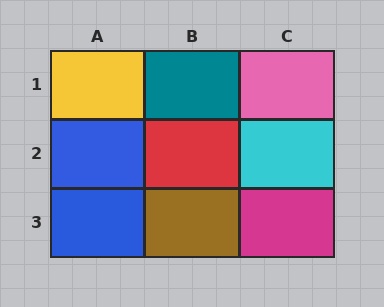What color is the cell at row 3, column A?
Blue.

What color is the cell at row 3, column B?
Brown.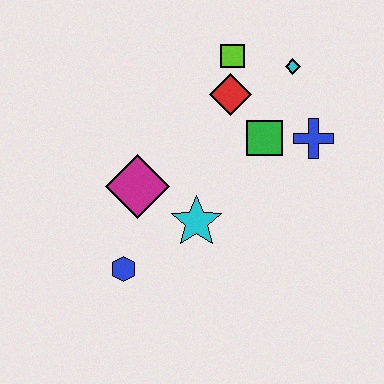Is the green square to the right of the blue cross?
No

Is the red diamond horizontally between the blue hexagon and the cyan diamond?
Yes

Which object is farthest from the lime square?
The blue hexagon is farthest from the lime square.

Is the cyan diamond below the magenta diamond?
No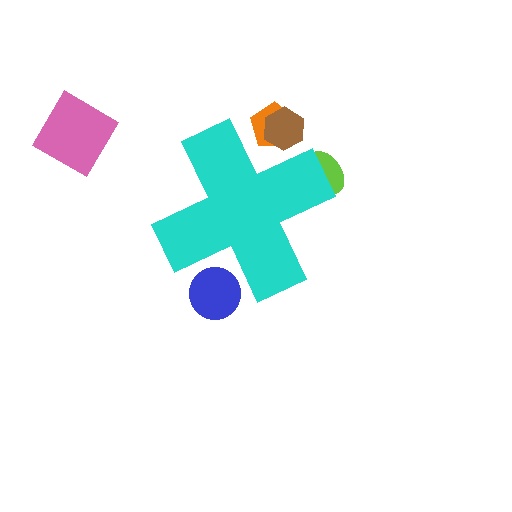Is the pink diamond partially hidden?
No, the pink diamond is fully visible.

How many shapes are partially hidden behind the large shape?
4 shapes are partially hidden.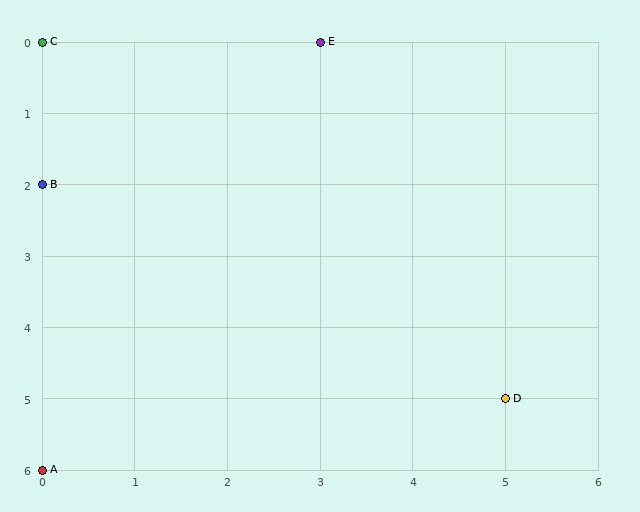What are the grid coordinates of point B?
Point B is at grid coordinates (0, 2).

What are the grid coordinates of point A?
Point A is at grid coordinates (0, 6).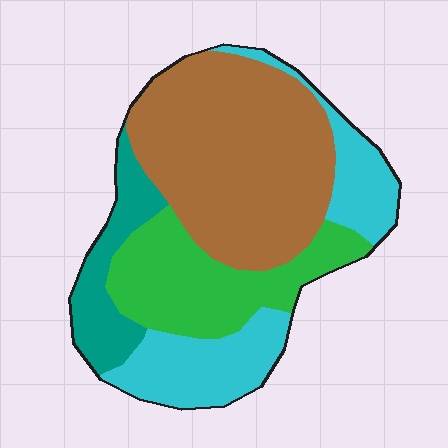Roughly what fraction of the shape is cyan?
Cyan takes up about one quarter (1/4) of the shape.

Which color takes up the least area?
Teal, at roughly 10%.